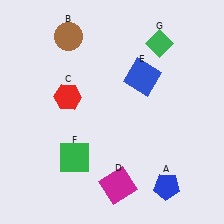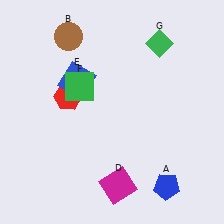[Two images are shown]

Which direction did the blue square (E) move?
The blue square (E) moved left.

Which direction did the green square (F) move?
The green square (F) moved up.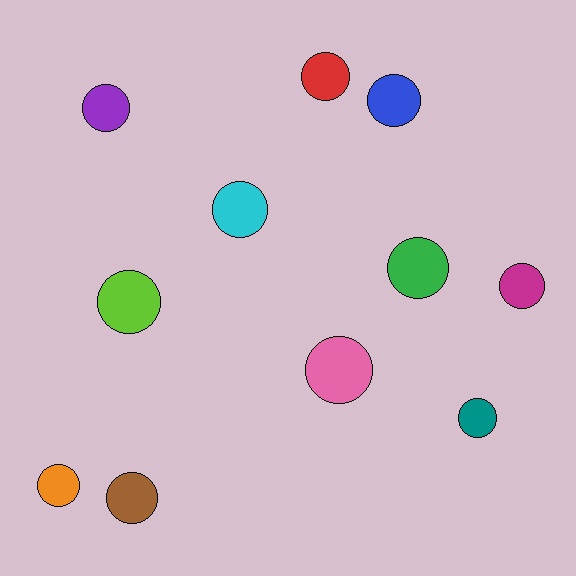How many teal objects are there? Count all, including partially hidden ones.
There is 1 teal object.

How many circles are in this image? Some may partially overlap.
There are 11 circles.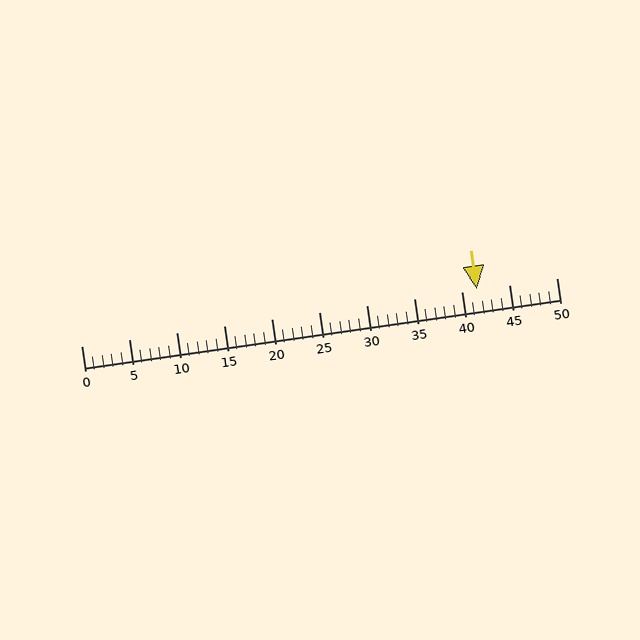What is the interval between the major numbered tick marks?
The major tick marks are spaced 5 units apart.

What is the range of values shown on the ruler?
The ruler shows values from 0 to 50.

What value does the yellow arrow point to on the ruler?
The yellow arrow points to approximately 42.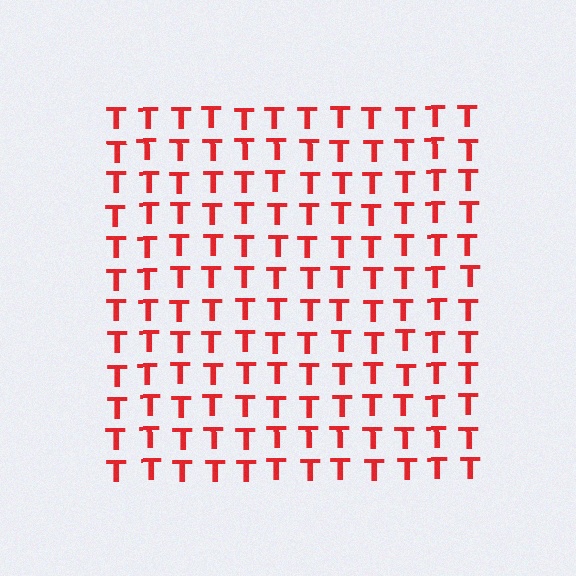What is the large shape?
The large shape is a square.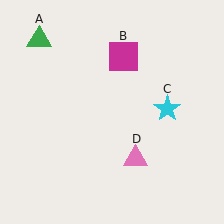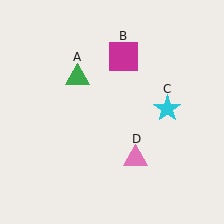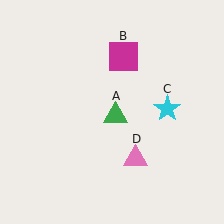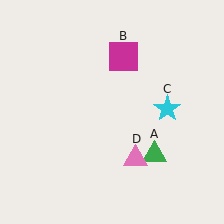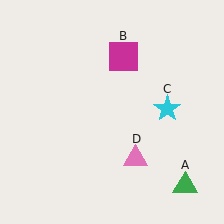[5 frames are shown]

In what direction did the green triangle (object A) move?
The green triangle (object A) moved down and to the right.